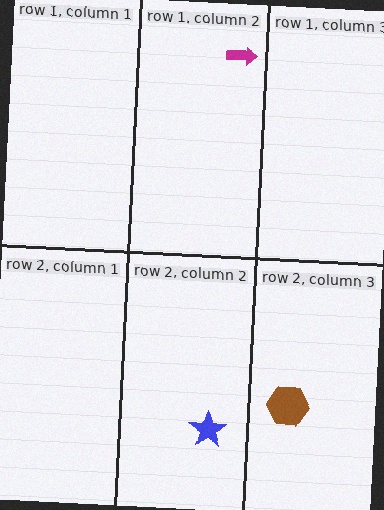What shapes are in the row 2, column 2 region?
The blue star.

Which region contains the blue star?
The row 2, column 2 region.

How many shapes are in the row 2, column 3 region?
1.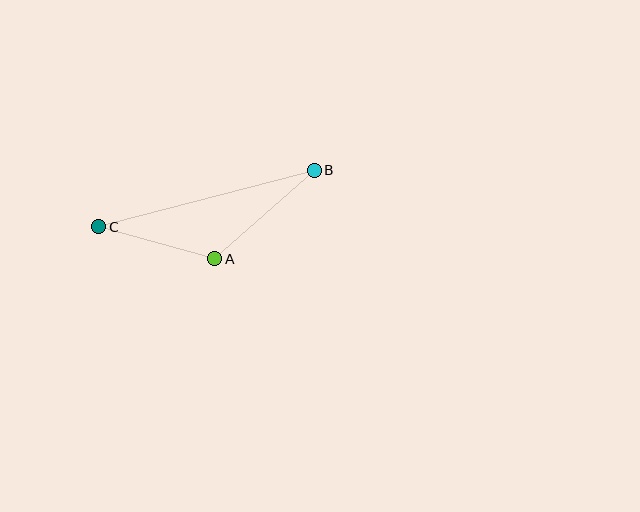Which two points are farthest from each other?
Points B and C are farthest from each other.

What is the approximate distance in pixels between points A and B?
The distance between A and B is approximately 133 pixels.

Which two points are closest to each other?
Points A and C are closest to each other.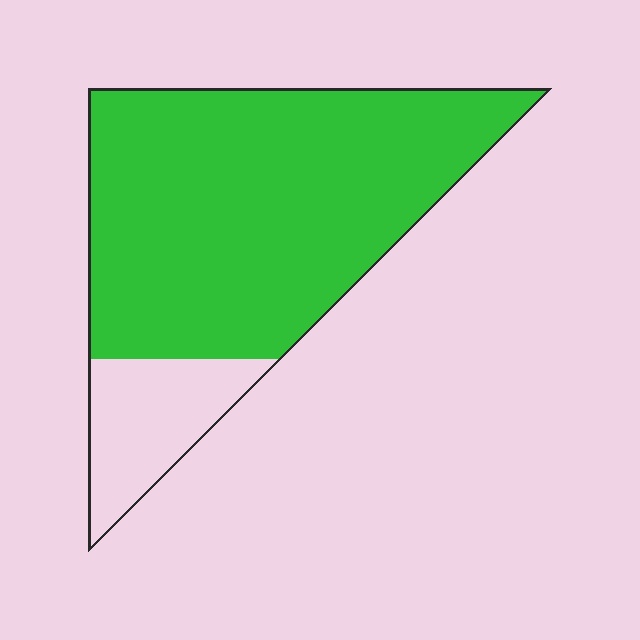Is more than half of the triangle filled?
Yes.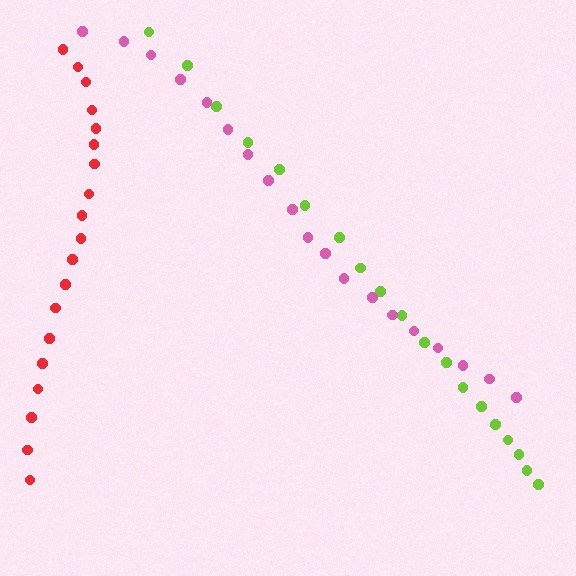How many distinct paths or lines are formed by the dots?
There are 3 distinct paths.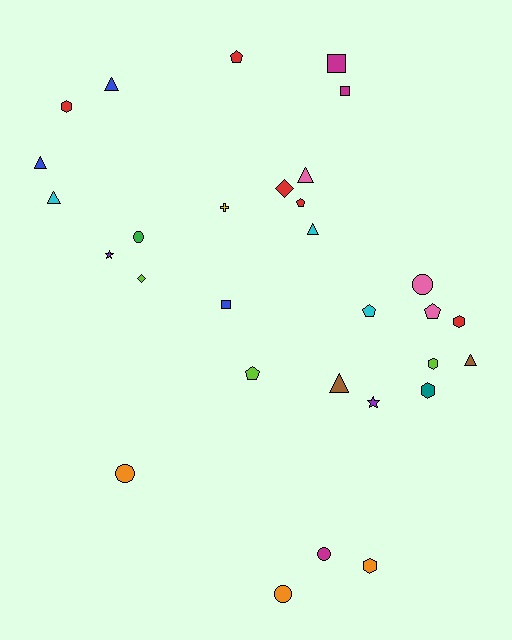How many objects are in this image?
There are 30 objects.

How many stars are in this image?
There are 2 stars.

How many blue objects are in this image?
There are 3 blue objects.